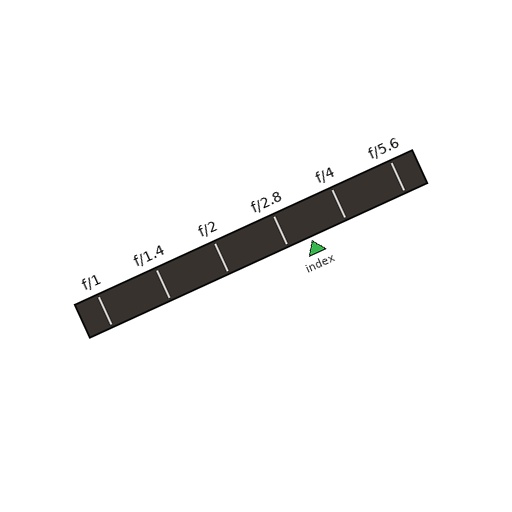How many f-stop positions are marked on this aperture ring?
There are 6 f-stop positions marked.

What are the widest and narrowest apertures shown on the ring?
The widest aperture shown is f/1 and the narrowest is f/5.6.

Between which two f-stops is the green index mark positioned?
The index mark is between f/2.8 and f/4.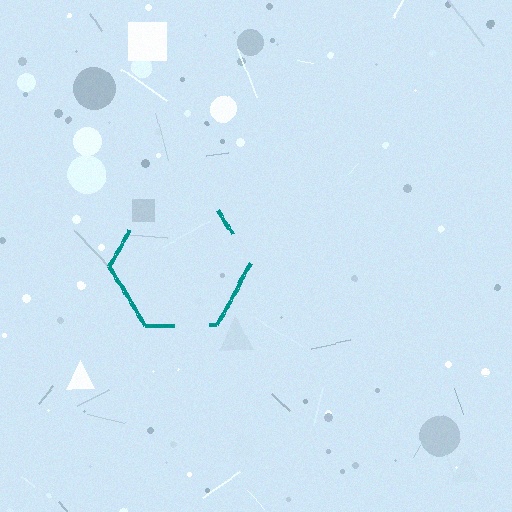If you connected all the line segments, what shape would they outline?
They would outline a hexagon.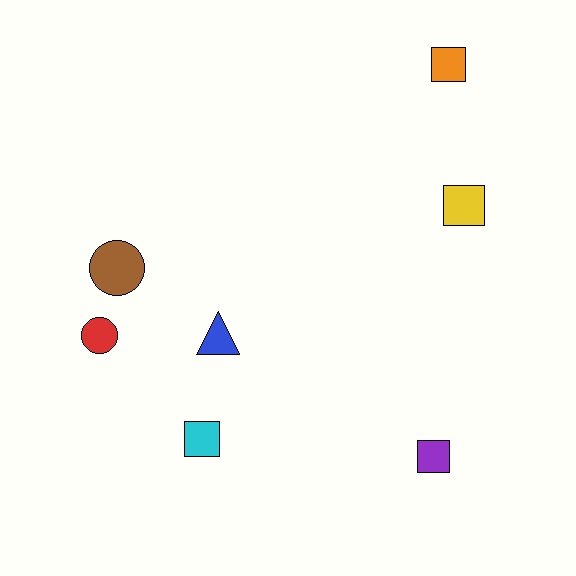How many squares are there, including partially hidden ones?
There are 4 squares.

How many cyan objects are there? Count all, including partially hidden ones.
There is 1 cyan object.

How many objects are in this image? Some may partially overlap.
There are 7 objects.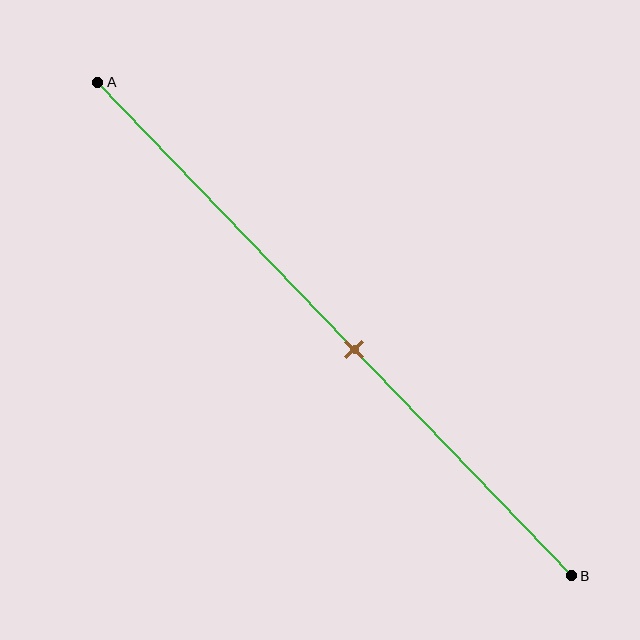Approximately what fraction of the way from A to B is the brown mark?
The brown mark is approximately 55% of the way from A to B.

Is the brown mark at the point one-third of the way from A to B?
No, the mark is at about 55% from A, not at the 33% one-third point.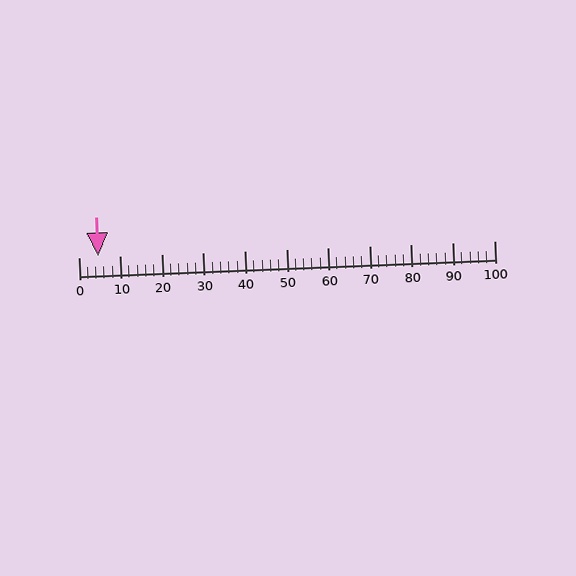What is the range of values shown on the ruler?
The ruler shows values from 0 to 100.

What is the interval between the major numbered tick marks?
The major tick marks are spaced 10 units apart.